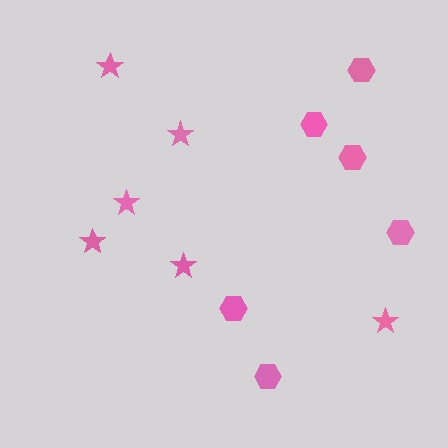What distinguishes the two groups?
There are 2 groups: one group of hexagons (6) and one group of stars (6).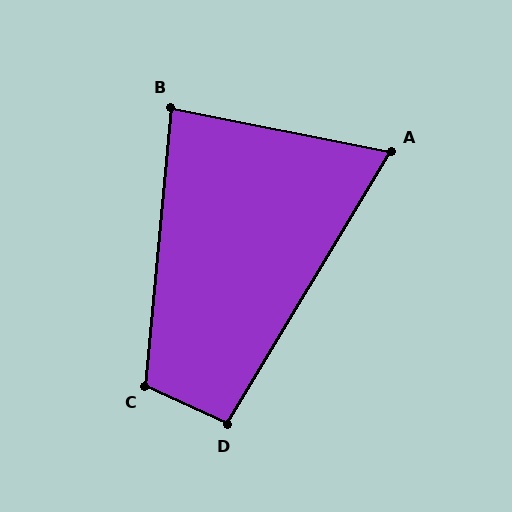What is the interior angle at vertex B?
Approximately 84 degrees (acute).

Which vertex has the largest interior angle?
C, at approximately 110 degrees.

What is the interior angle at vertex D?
Approximately 96 degrees (obtuse).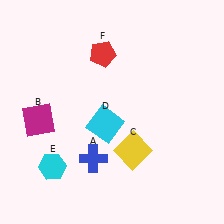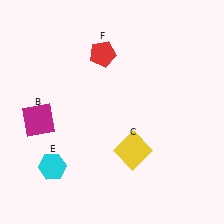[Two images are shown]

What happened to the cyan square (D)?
The cyan square (D) was removed in Image 2. It was in the bottom-left area of Image 1.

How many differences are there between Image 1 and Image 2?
There are 2 differences between the two images.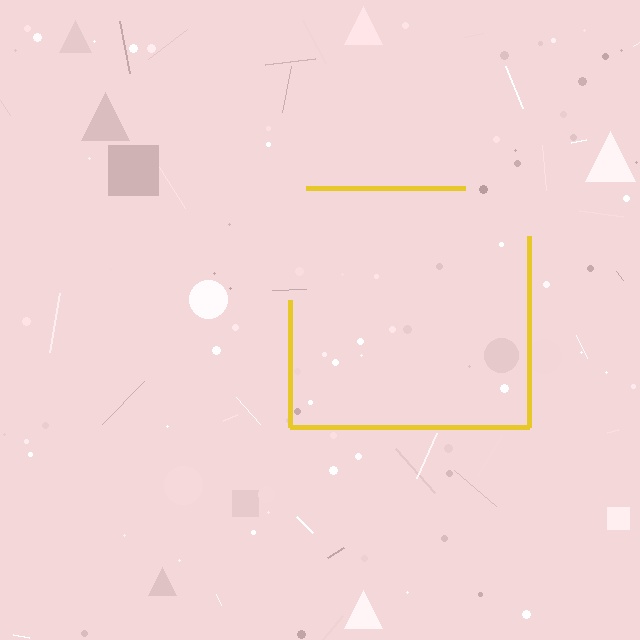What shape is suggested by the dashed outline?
The dashed outline suggests a square.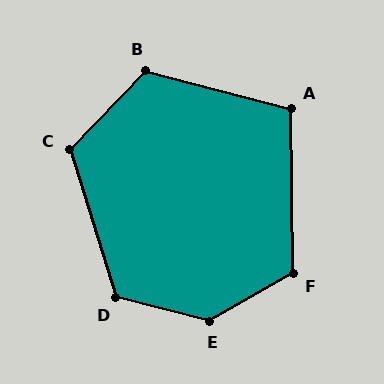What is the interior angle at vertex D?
Approximately 122 degrees (obtuse).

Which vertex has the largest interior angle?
E, at approximately 136 degrees.